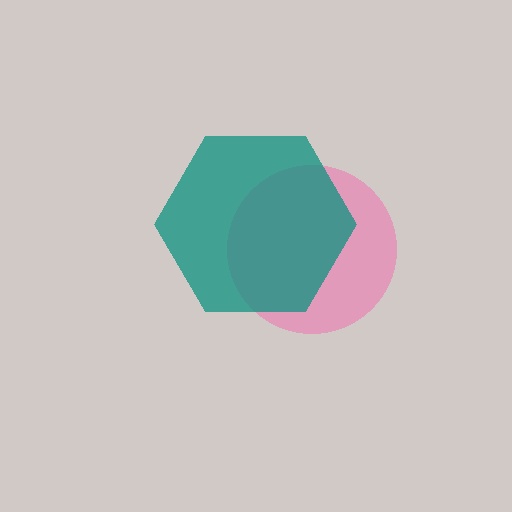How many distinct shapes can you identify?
There are 2 distinct shapes: a pink circle, a teal hexagon.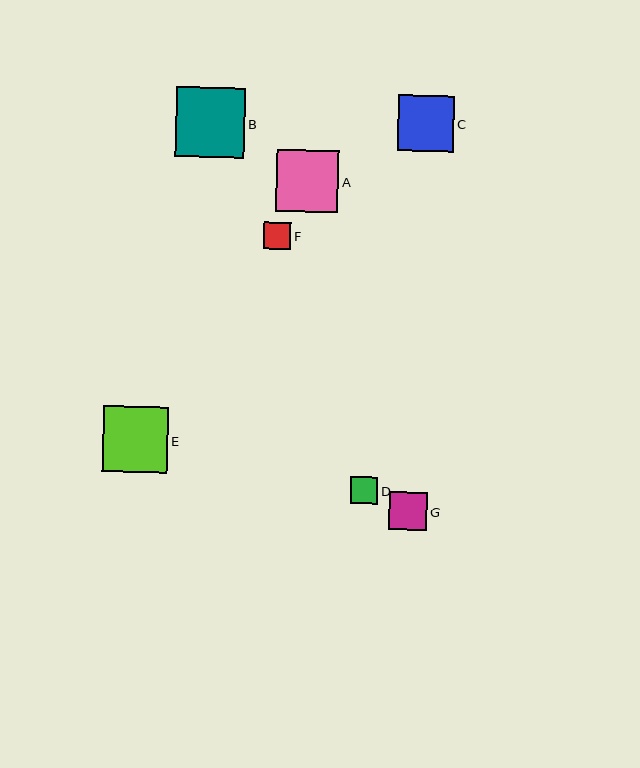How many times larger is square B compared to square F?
Square B is approximately 2.6 times the size of square F.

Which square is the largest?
Square B is the largest with a size of approximately 70 pixels.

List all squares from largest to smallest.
From largest to smallest: B, E, A, C, G, F, D.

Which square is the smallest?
Square D is the smallest with a size of approximately 27 pixels.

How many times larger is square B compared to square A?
Square B is approximately 1.1 times the size of square A.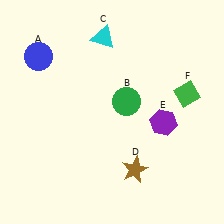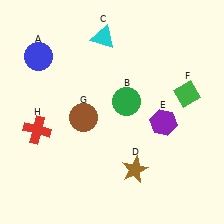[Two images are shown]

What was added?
A brown circle (G), a red cross (H) were added in Image 2.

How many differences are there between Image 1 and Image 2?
There are 2 differences between the two images.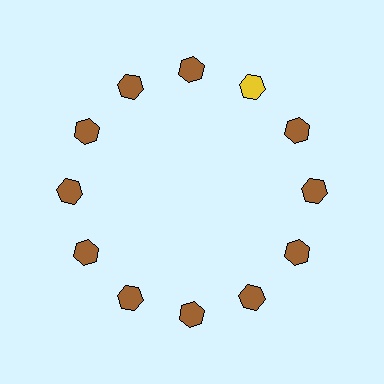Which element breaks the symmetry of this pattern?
The yellow hexagon at roughly the 1 o'clock position breaks the symmetry. All other shapes are brown hexagons.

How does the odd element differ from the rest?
It has a different color: yellow instead of brown.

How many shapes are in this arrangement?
There are 12 shapes arranged in a ring pattern.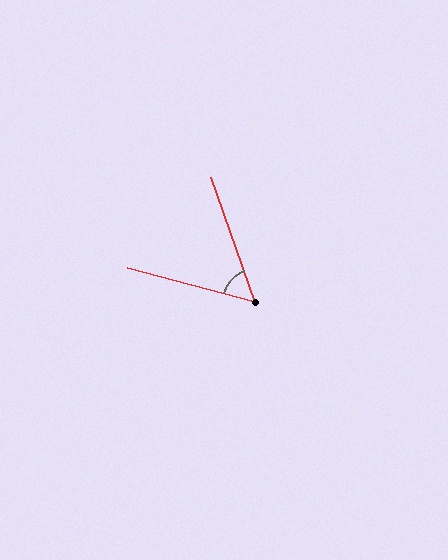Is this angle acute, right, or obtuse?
It is acute.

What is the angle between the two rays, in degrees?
Approximately 56 degrees.